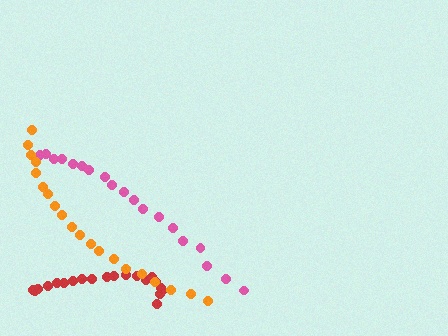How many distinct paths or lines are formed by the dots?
There are 3 distinct paths.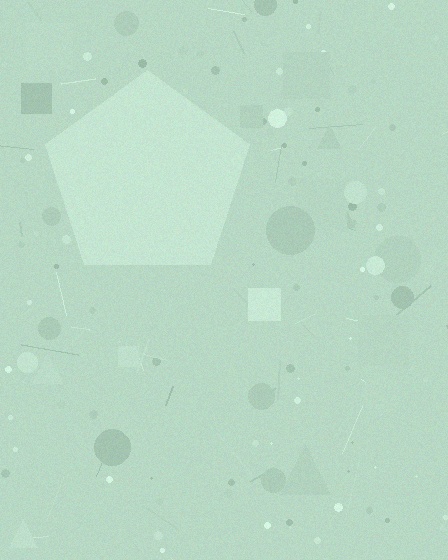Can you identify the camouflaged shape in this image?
The camouflaged shape is a pentagon.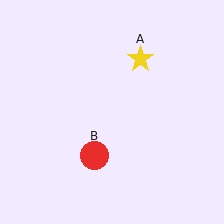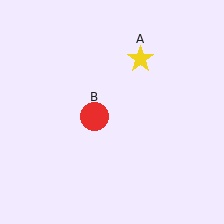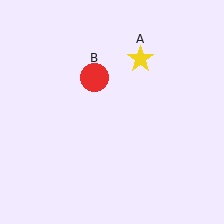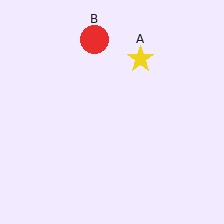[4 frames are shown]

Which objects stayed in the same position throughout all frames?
Yellow star (object A) remained stationary.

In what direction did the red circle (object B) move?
The red circle (object B) moved up.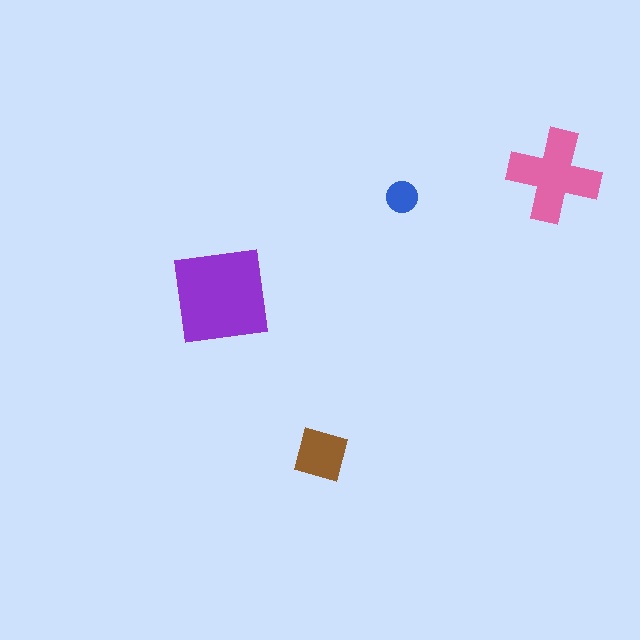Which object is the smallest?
The blue circle.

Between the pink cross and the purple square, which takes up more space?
The purple square.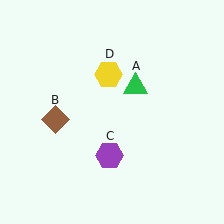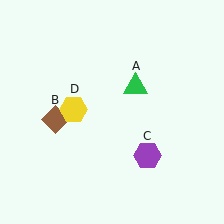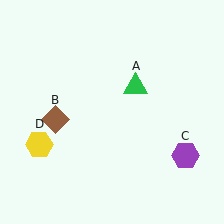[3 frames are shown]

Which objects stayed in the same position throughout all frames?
Green triangle (object A) and brown diamond (object B) remained stationary.